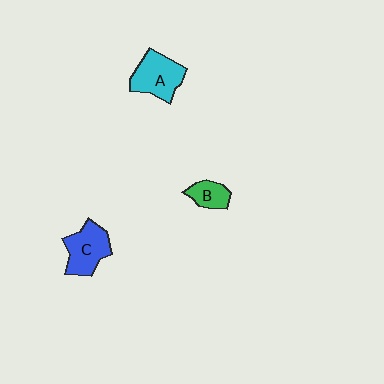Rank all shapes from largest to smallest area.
From largest to smallest: A (cyan), C (blue), B (green).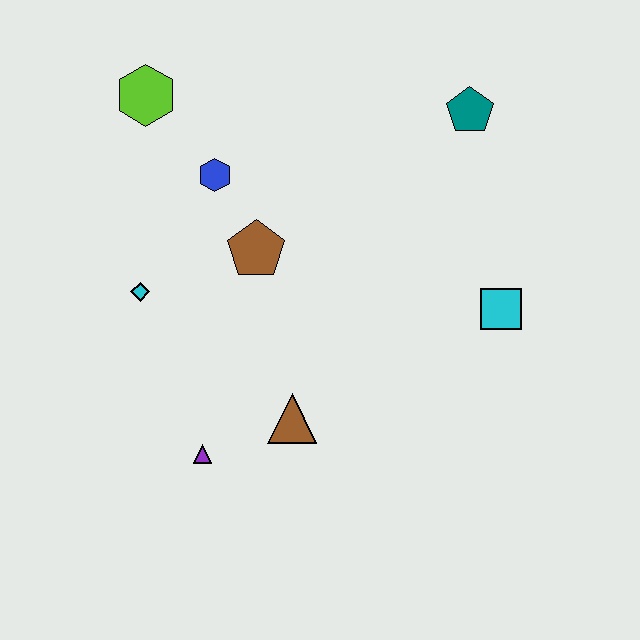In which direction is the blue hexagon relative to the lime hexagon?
The blue hexagon is below the lime hexagon.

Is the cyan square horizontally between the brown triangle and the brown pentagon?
No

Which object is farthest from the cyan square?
The lime hexagon is farthest from the cyan square.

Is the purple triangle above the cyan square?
No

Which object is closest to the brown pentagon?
The blue hexagon is closest to the brown pentagon.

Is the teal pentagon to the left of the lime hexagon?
No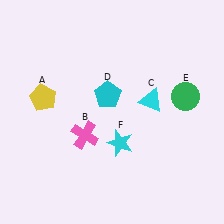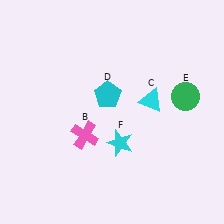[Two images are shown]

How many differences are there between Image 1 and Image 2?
There is 1 difference between the two images.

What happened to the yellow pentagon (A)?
The yellow pentagon (A) was removed in Image 2. It was in the top-left area of Image 1.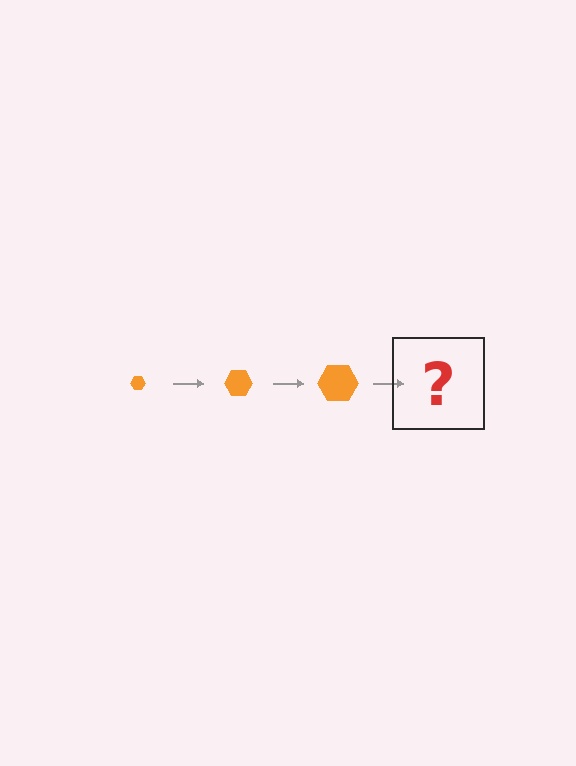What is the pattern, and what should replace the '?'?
The pattern is that the hexagon gets progressively larger each step. The '?' should be an orange hexagon, larger than the previous one.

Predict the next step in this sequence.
The next step is an orange hexagon, larger than the previous one.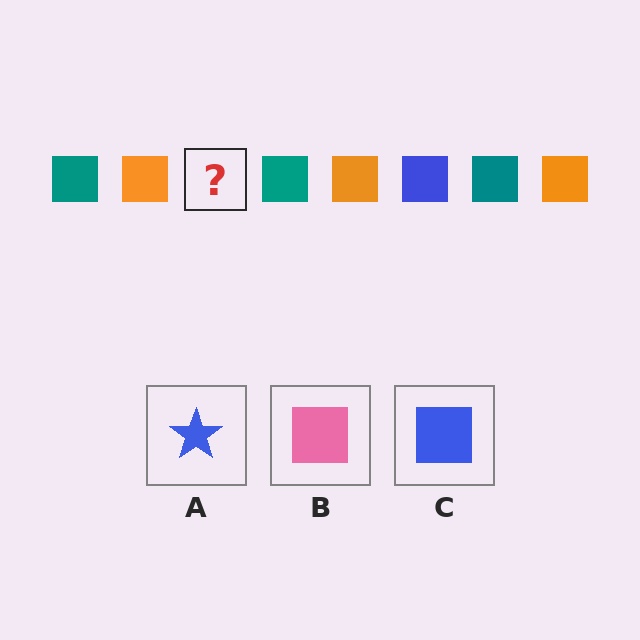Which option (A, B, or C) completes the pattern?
C.